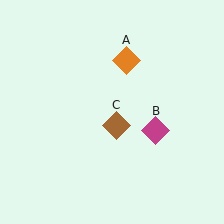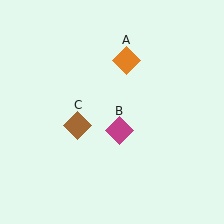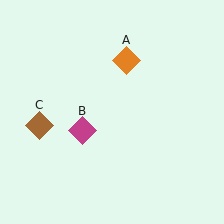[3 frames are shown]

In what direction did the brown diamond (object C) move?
The brown diamond (object C) moved left.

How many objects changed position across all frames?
2 objects changed position: magenta diamond (object B), brown diamond (object C).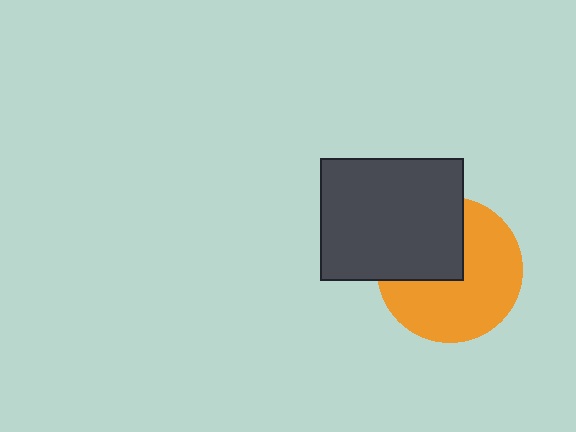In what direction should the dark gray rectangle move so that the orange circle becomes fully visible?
The dark gray rectangle should move toward the upper-left. That is the shortest direction to clear the overlap and leave the orange circle fully visible.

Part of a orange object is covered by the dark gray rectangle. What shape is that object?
It is a circle.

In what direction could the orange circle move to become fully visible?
The orange circle could move toward the lower-right. That would shift it out from behind the dark gray rectangle entirely.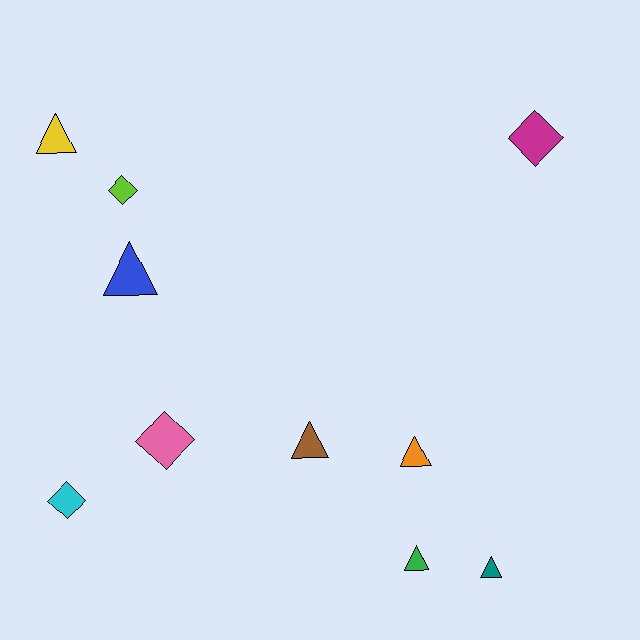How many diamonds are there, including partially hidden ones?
There are 4 diamonds.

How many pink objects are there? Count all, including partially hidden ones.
There is 1 pink object.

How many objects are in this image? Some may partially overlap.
There are 10 objects.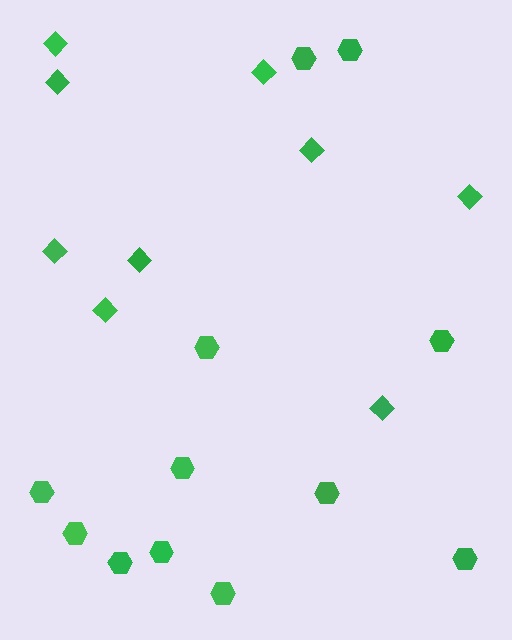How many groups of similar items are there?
There are 2 groups: one group of diamonds (9) and one group of hexagons (12).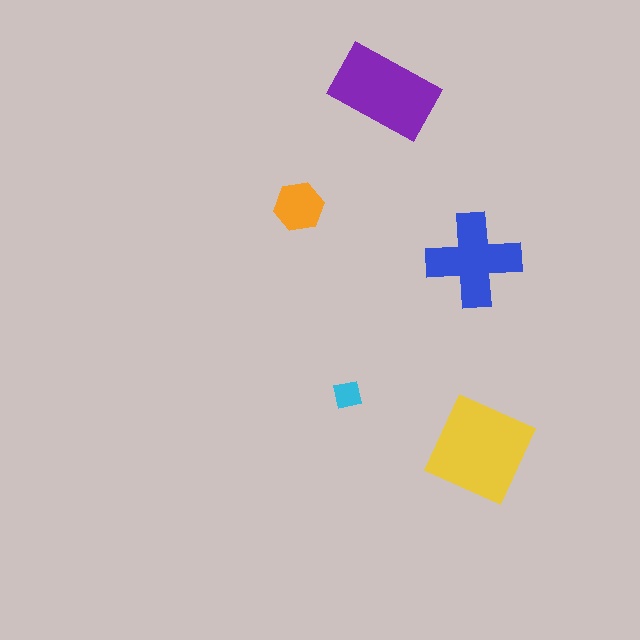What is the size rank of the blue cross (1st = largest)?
3rd.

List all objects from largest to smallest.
The yellow square, the purple rectangle, the blue cross, the orange hexagon, the cyan square.